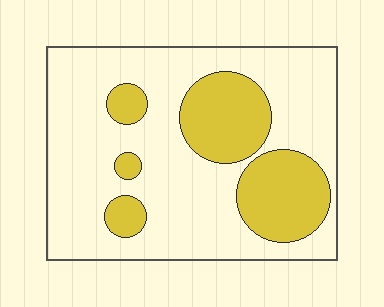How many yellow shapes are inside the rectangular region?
5.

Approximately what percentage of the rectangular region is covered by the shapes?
Approximately 25%.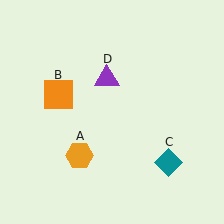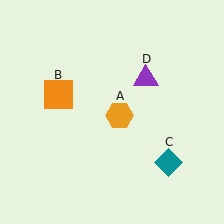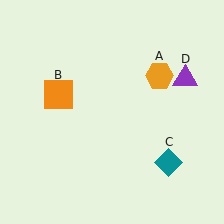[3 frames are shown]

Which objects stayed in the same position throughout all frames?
Orange square (object B) and teal diamond (object C) remained stationary.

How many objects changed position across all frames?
2 objects changed position: orange hexagon (object A), purple triangle (object D).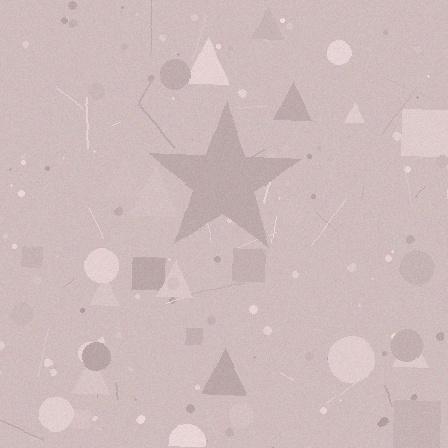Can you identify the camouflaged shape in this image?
The camouflaged shape is a star.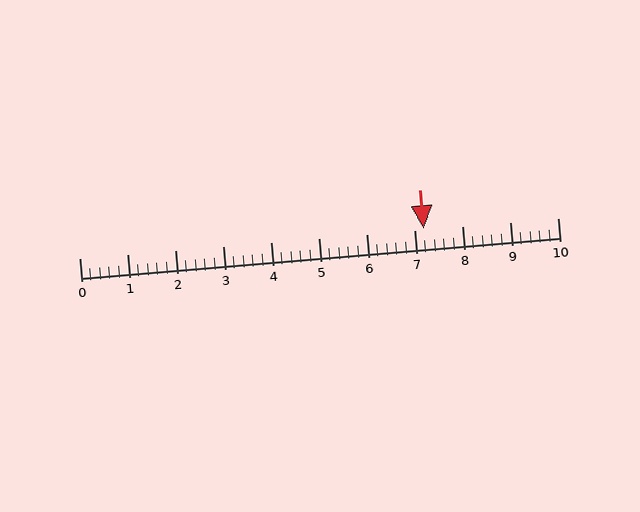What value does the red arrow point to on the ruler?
The red arrow points to approximately 7.2.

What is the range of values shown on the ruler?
The ruler shows values from 0 to 10.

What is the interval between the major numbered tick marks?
The major tick marks are spaced 1 units apart.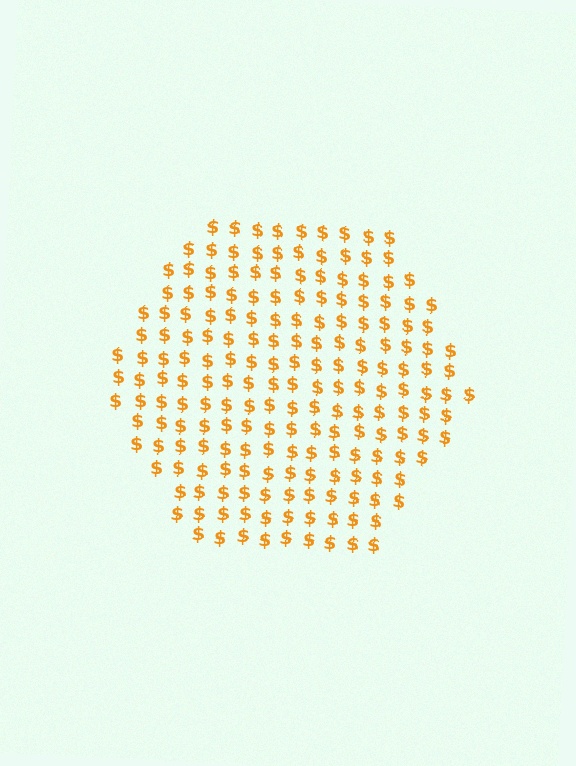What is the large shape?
The large shape is a hexagon.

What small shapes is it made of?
It is made of small dollar signs.